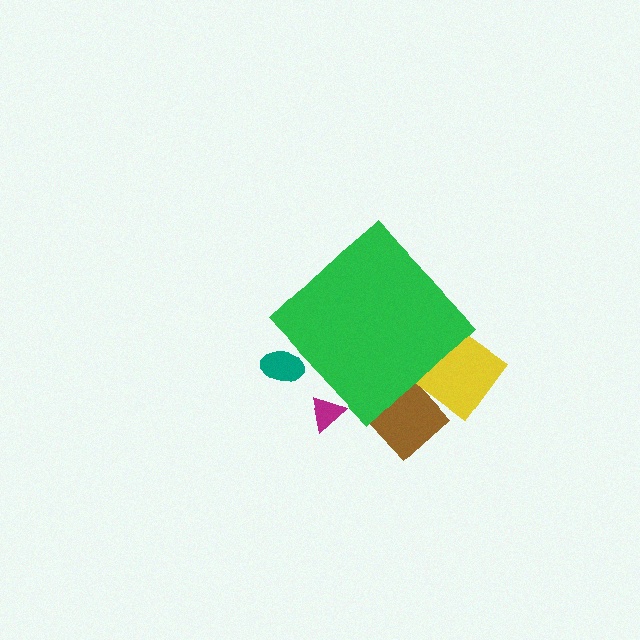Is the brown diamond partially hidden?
Yes, the brown diamond is partially hidden behind the green diamond.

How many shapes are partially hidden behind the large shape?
4 shapes are partially hidden.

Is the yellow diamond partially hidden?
Yes, the yellow diamond is partially hidden behind the green diamond.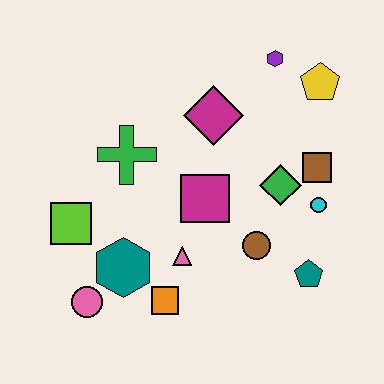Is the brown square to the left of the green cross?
No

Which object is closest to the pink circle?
The teal hexagon is closest to the pink circle.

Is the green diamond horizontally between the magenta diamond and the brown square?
Yes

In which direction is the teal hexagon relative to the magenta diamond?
The teal hexagon is below the magenta diamond.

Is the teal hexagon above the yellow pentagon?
No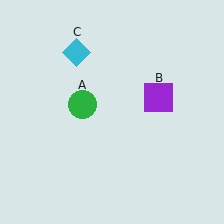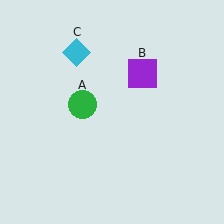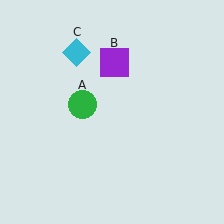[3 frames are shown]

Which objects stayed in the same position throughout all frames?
Green circle (object A) and cyan diamond (object C) remained stationary.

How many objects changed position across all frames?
1 object changed position: purple square (object B).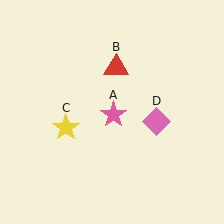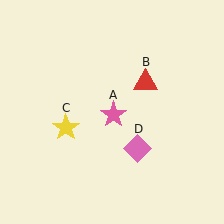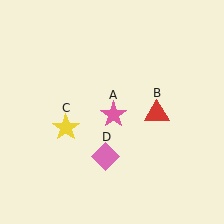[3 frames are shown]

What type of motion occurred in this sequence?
The red triangle (object B), pink diamond (object D) rotated clockwise around the center of the scene.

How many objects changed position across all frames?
2 objects changed position: red triangle (object B), pink diamond (object D).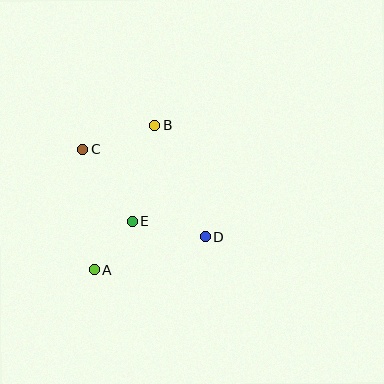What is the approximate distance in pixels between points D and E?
The distance between D and E is approximately 75 pixels.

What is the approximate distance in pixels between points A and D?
The distance between A and D is approximately 116 pixels.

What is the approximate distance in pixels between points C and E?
The distance between C and E is approximately 88 pixels.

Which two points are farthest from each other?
Points A and B are farthest from each other.